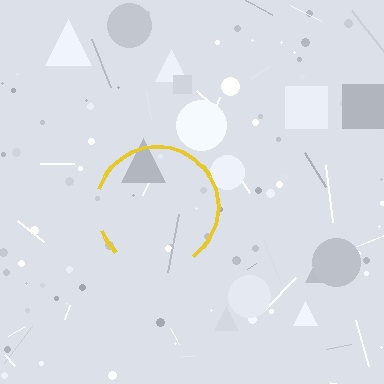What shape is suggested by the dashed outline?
The dashed outline suggests a circle.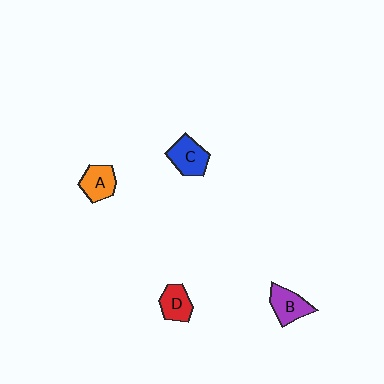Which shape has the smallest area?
Shape D (red).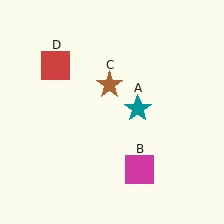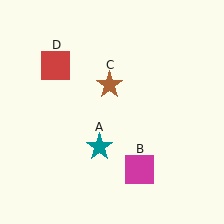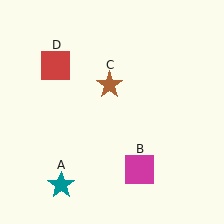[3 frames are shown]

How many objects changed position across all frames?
1 object changed position: teal star (object A).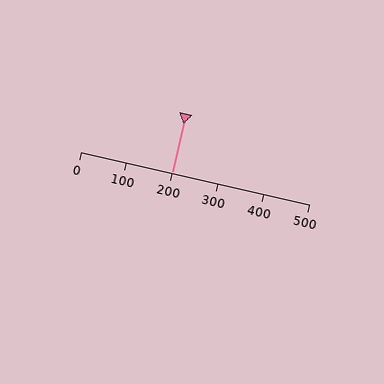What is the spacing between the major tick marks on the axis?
The major ticks are spaced 100 apart.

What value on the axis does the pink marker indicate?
The marker indicates approximately 200.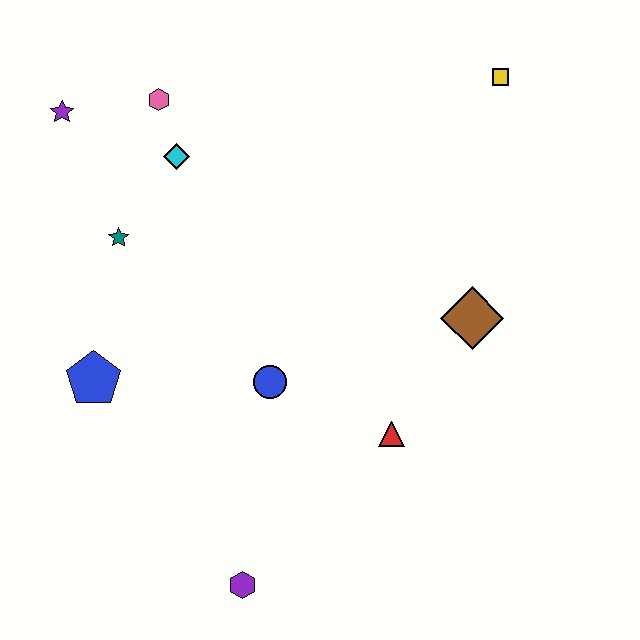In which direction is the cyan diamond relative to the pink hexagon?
The cyan diamond is below the pink hexagon.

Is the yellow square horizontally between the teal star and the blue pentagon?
No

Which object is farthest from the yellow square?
The purple hexagon is farthest from the yellow square.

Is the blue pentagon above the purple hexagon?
Yes